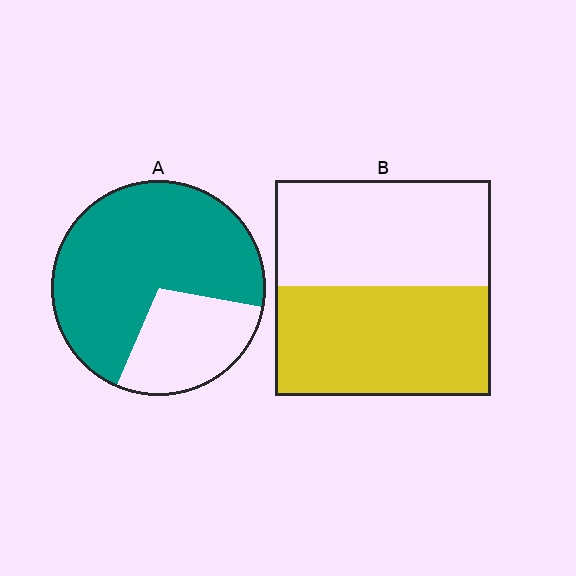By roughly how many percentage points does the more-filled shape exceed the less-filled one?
By roughly 20 percentage points (A over B).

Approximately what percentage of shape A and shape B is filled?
A is approximately 70% and B is approximately 50%.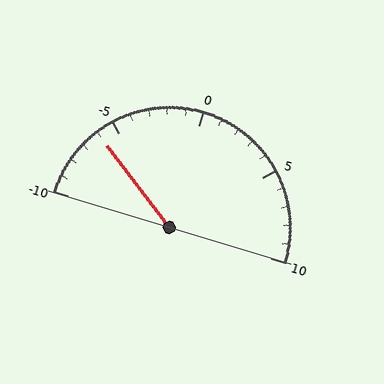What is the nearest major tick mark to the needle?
The nearest major tick mark is -5.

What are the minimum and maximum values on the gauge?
The gauge ranges from -10 to 10.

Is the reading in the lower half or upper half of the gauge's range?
The reading is in the lower half of the range (-10 to 10).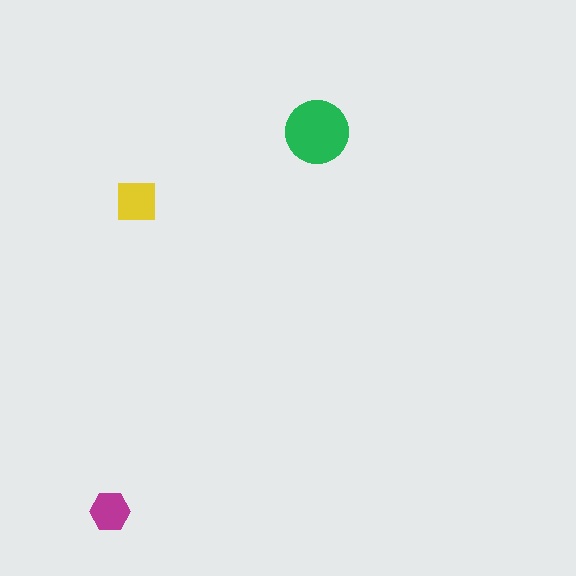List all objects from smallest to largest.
The magenta hexagon, the yellow square, the green circle.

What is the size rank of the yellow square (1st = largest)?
2nd.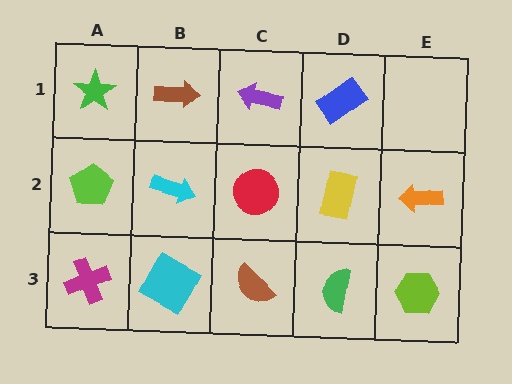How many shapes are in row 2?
5 shapes.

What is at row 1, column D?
A blue rectangle.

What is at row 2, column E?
An orange arrow.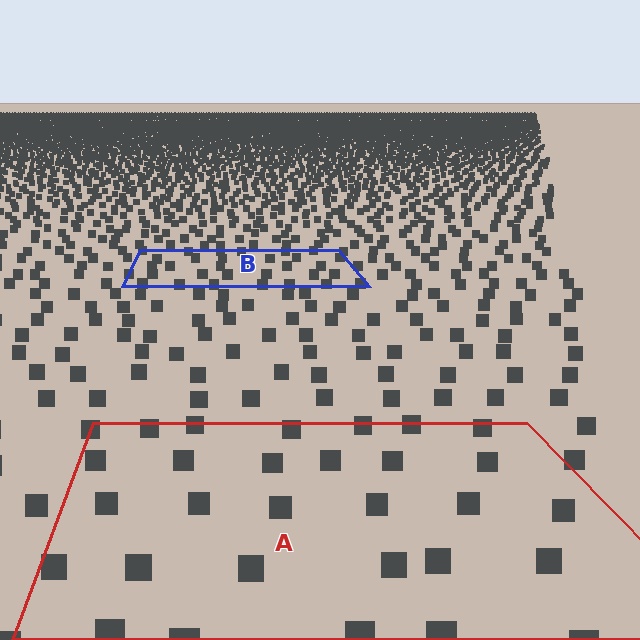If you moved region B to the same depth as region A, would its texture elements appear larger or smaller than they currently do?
They would appear larger. At a closer depth, the same texture elements are projected at a bigger on-screen size.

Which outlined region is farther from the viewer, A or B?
Region B is farther from the viewer — the texture elements inside it appear smaller and more densely packed.